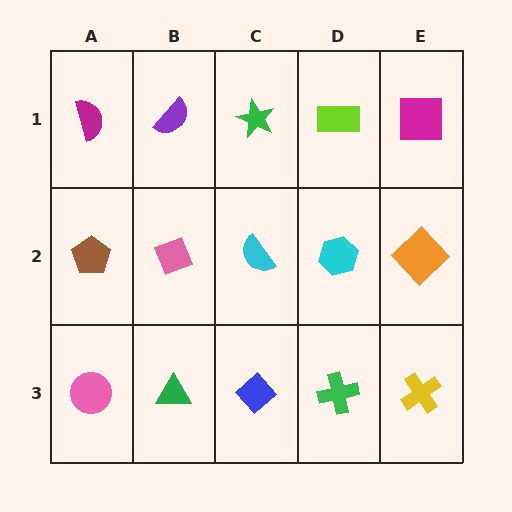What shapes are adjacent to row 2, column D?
A lime rectangle (row 1, column D), a green cross (row 3, column D), a cyan semicircle (row 2, column C), an orange diamond (row 2, column E).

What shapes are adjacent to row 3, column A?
A brown pentagon (row 2, column A), a green triangle (row 3, column B).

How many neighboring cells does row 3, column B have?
3.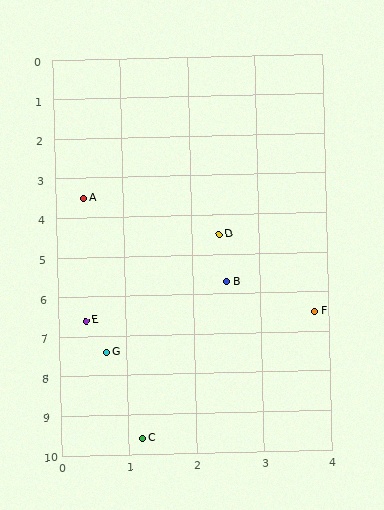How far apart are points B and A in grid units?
Points B and A are about 3.0 grid units apart.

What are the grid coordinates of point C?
Point C is at approximately (1.2, 9.6).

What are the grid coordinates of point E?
Point E is at approximately (0.4, 6.6).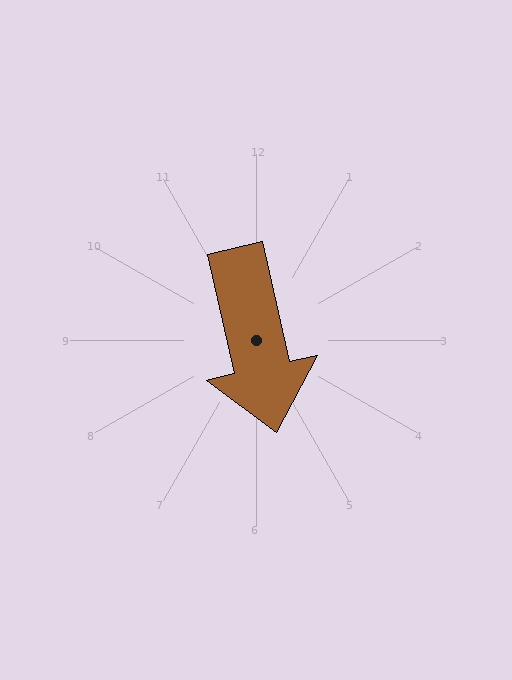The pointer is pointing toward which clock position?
Roughly 6 o'clock.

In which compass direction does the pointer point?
South.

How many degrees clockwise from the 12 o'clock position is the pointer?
Approximately 167 degrees.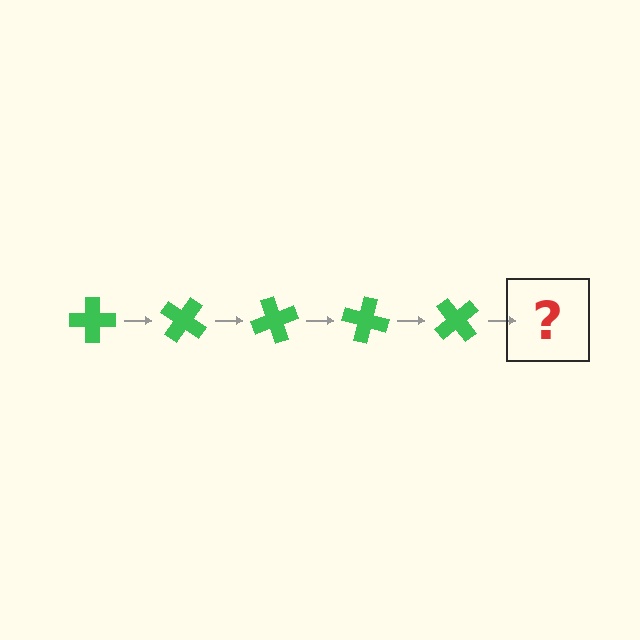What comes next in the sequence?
The next element should be a green cross rotated 175 degrees.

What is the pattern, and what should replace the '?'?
The pattern is that the cross rotates 35 degrees each step. The '?' should be a green cross rotated 175 degrees.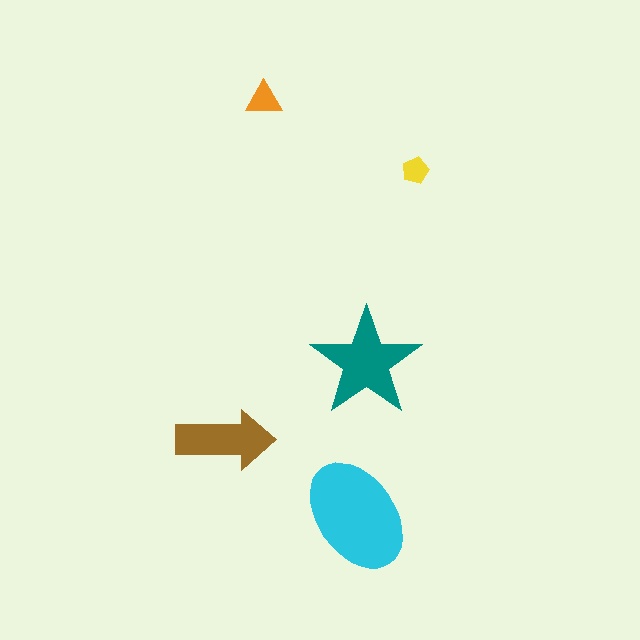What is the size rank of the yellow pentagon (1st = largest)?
5th.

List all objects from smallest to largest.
The yellow pentagon, the orange triangle, the brown arrow, the teal star, the cyan ellipse.